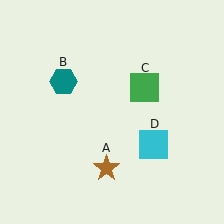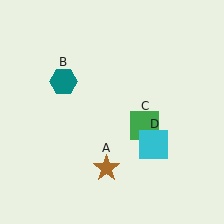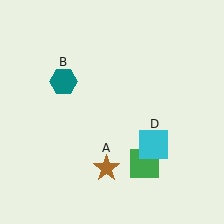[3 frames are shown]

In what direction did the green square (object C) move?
The green square (object C) moved down.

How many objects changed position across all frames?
1 object changed position: green square (object C).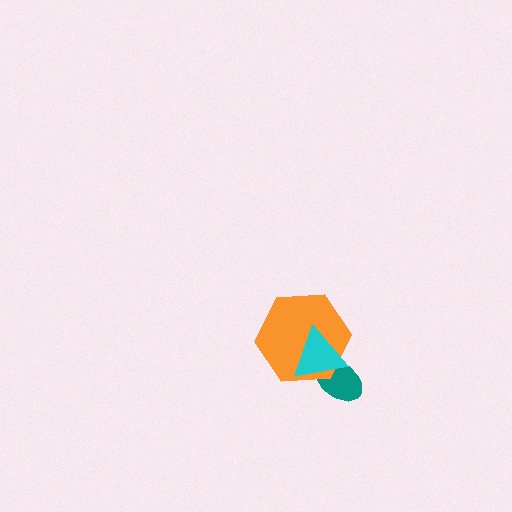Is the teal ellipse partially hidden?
Yes, it is partially covered by another shape.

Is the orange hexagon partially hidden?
Yes, it is partially covered by another shape.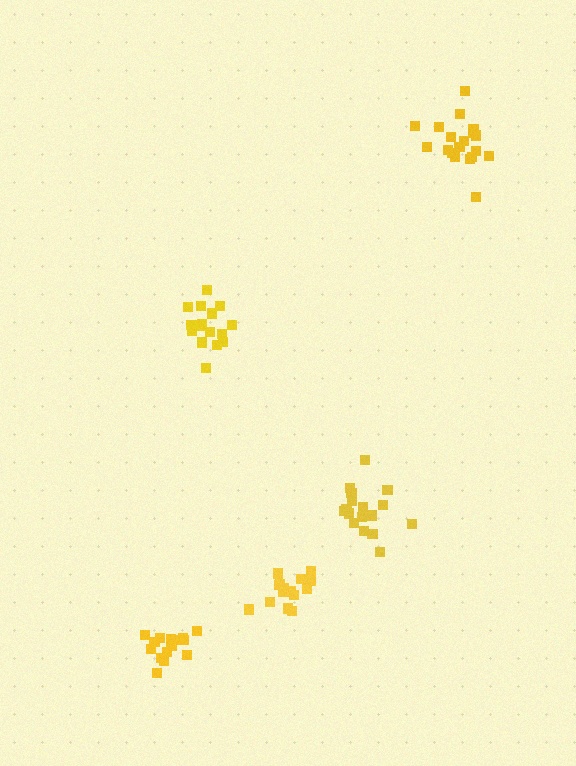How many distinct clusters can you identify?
There are 5 distinct clusters.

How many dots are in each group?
Group 1: 17 dots, Group 2: 15 dots, Group 3: 18 dots, Group 4: 15 dots, Group 5: 19 dots (84 total).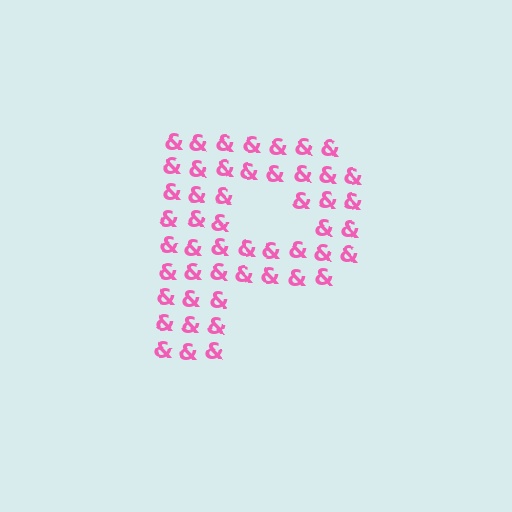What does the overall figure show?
The overall figure shows the letter P.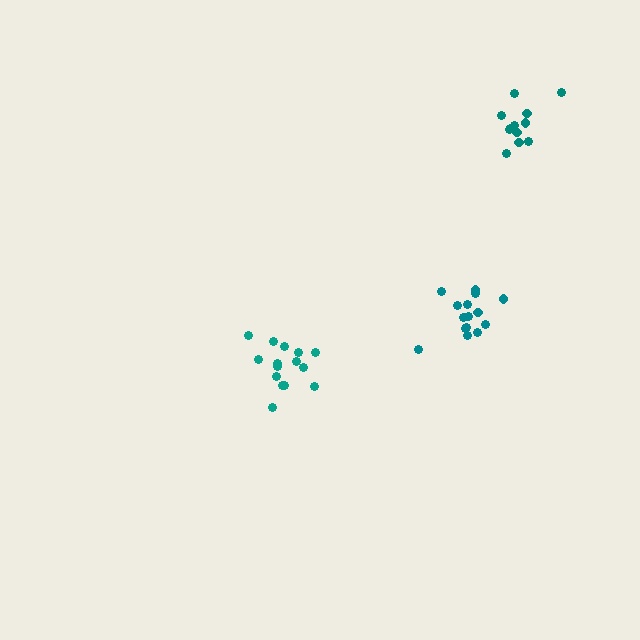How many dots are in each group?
Group 1: 15 dots, Group 2: 15 dots, Group 3: 13 dots (43 total).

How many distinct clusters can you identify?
There are 3 distinct clusters.